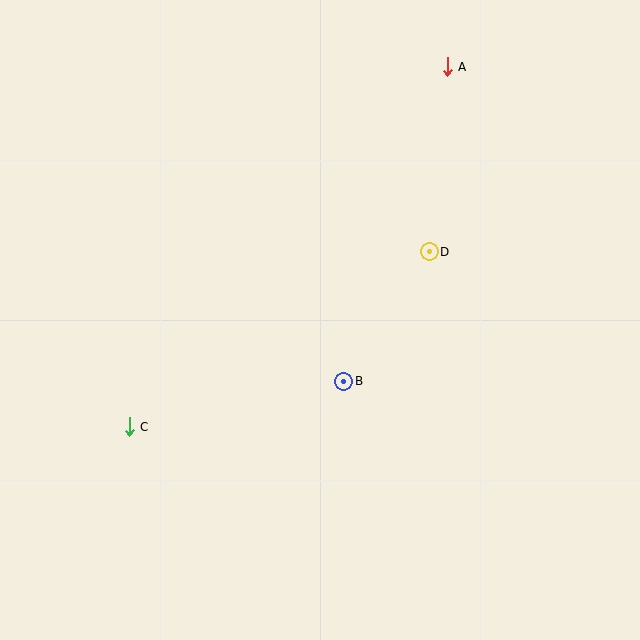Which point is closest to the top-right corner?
Point A is closest to the top-right corner.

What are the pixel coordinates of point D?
Point D is at (429, 252).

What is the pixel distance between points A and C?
The distance between A and C is 480 pixels.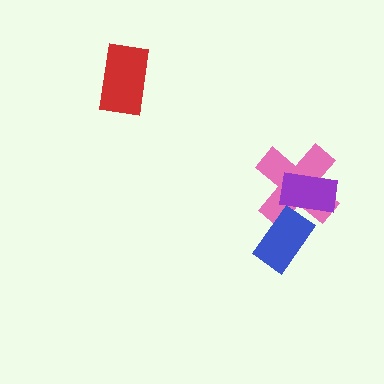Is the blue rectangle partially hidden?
No, no other shape covers it.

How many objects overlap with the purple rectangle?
1 object overlaps with the purple rectangle.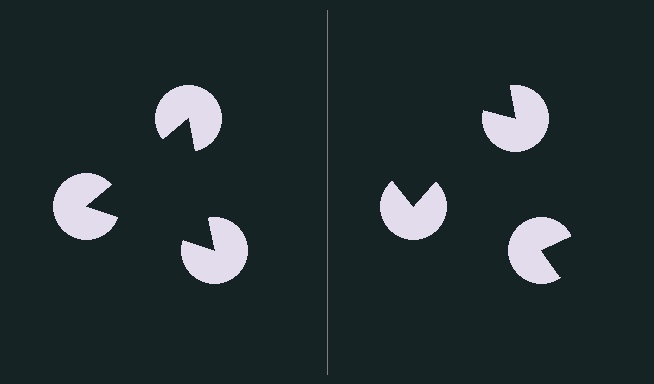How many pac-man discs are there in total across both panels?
6 — 3 on each side.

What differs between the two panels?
The pac-man discs are positioned identically on both sides; only the wedge orientations differ. On the left they align to a triangle; on the right they are misaligned.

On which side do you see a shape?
An illusory triangle appears on the left side. On the right side the wedge cuts are rotated, so no coherent shape forms.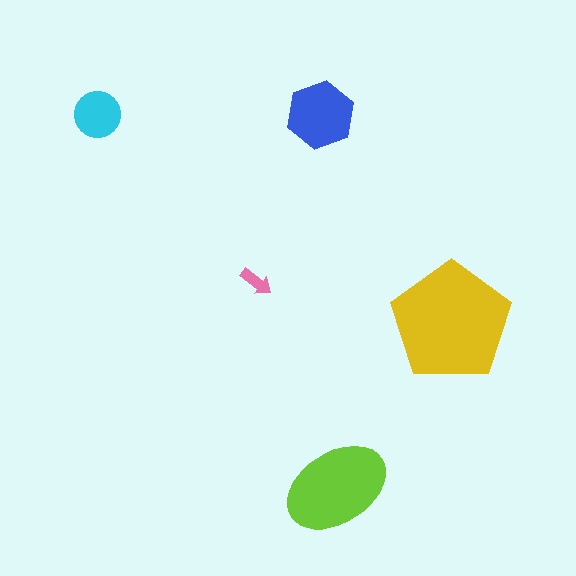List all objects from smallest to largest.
The pink arrow, the cyan circle, the blue hexagon, the lime ellipse, the yellow pentagon.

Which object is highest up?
The cyan circle is topmost.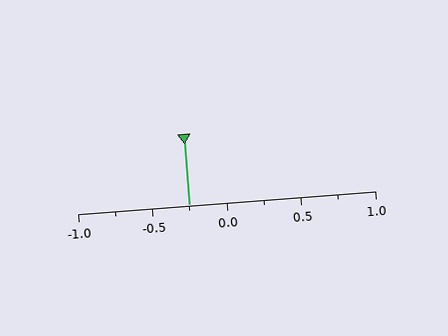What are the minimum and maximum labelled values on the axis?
The axis runs from -1.0 to 1.0.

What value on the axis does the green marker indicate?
The marker indicates approximately -0.25.